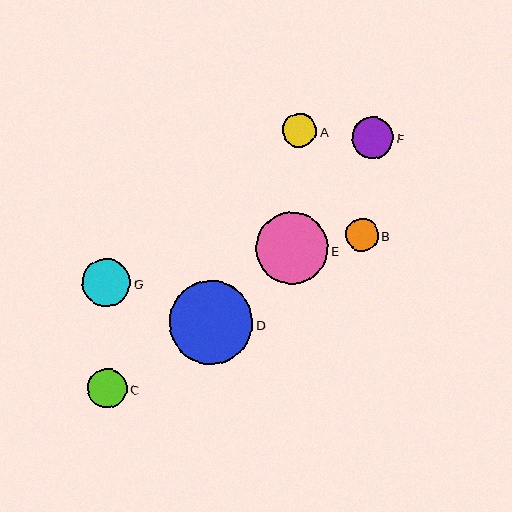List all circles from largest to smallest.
From largest to smallest: D, E, G, F, C, A, B.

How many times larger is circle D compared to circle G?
Circle D is approximately 1.7 times the size of circle G.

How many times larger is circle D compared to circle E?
Circle D is approximately 1.2 times the size of circle E.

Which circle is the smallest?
Circle B is the smallest with a size of approximately 33 pixels.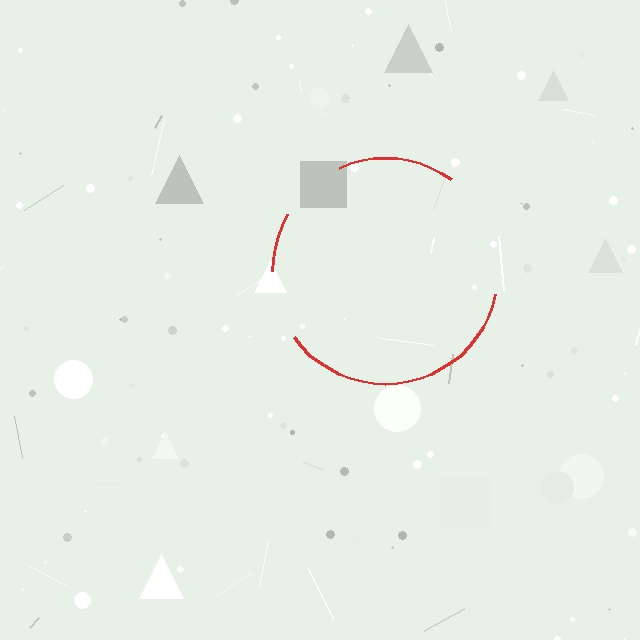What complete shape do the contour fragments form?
The contour fragments form a circle.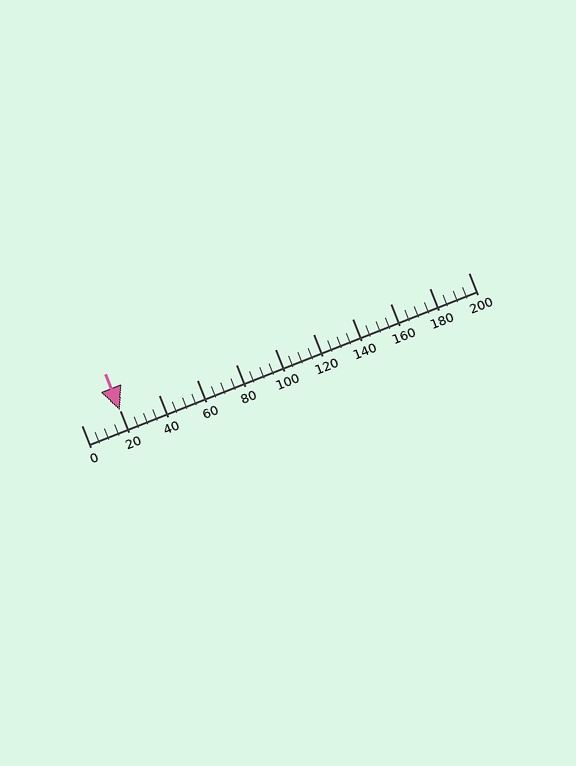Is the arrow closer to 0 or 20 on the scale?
The arrow is closer to 20.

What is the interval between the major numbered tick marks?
The major tick marks are spaced 20 units apart.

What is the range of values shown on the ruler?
The ruler shows values from 0 to 200.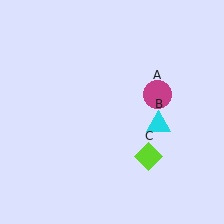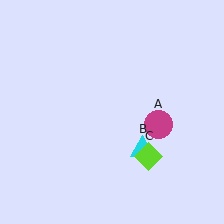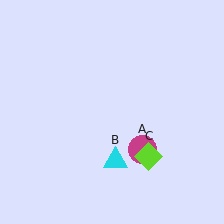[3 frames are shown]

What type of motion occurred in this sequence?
The magenta circle (object A), cyan triangle (object B) rotated clockwise around the center of the scene.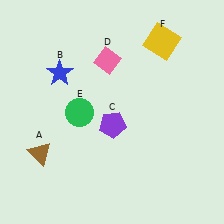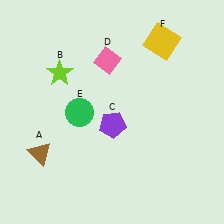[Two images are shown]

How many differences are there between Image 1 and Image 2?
There is 1 difference between the two images.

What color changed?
The star (B) changed from blue in Image 1 to lime in Image 2.